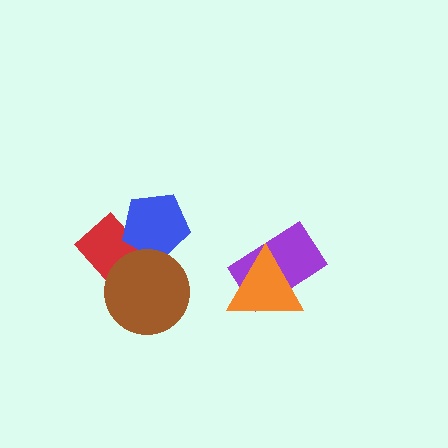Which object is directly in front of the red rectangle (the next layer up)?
The blue pentagon is directly in front of the red rectangle.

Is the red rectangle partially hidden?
Yes, it is partially covered by another shape.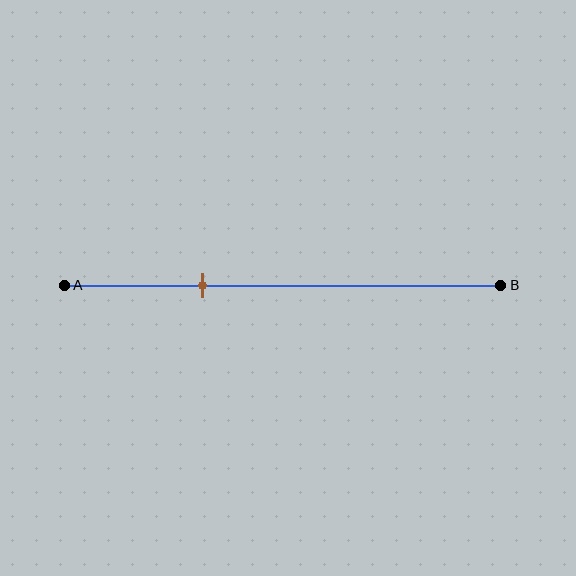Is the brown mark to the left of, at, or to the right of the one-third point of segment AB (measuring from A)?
The brown mark is approximately at the one-third point of segment AB.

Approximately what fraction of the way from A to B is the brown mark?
The brown mark is approximately 30% of the way from A to B.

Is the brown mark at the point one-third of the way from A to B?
Yes, the mark is approximately at the one-third point.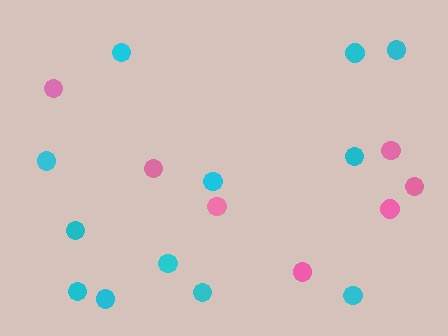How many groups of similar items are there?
There are 2 groups: one group of pink circles (7) and one group of cyan circles (12).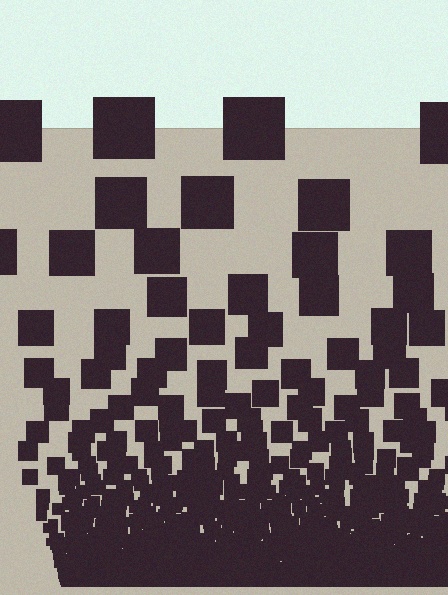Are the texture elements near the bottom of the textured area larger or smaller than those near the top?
Smaller. The gradient is inverted — elements near the bottom are smaller and denser.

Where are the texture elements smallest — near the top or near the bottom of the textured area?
Near the bottom.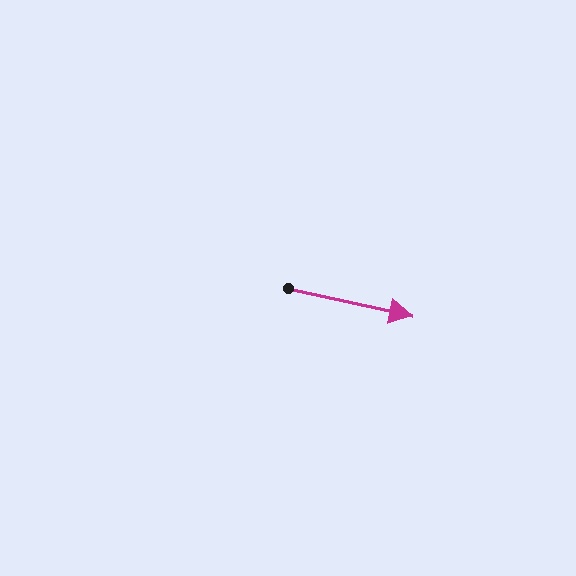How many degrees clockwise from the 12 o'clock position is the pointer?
Approximately 103 degrees.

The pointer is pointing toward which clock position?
Roughly 3 o'clock.